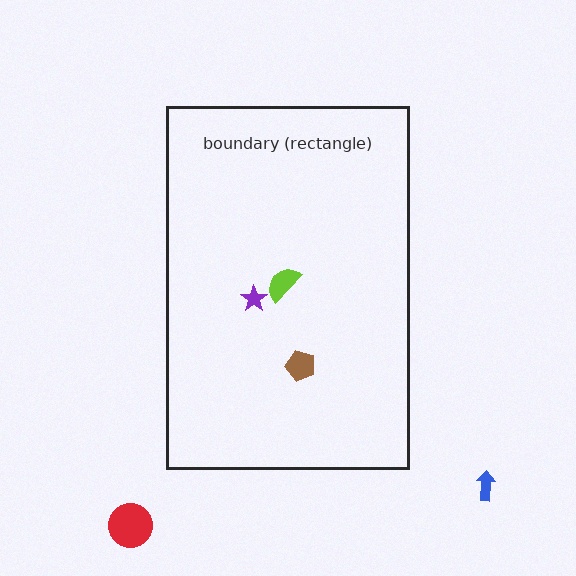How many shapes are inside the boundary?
3 inside, 2 outside.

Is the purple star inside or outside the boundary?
Inside.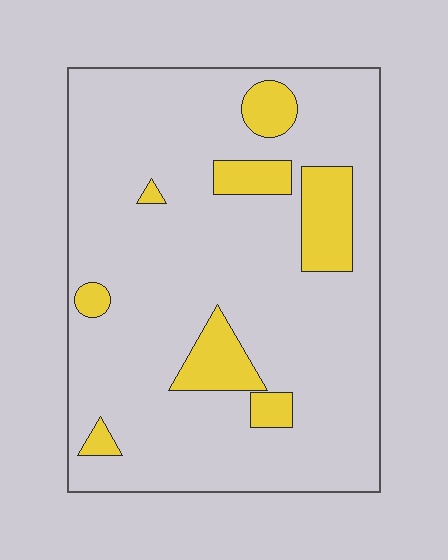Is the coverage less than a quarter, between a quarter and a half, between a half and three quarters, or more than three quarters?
Less than a quarter.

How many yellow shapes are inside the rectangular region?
8.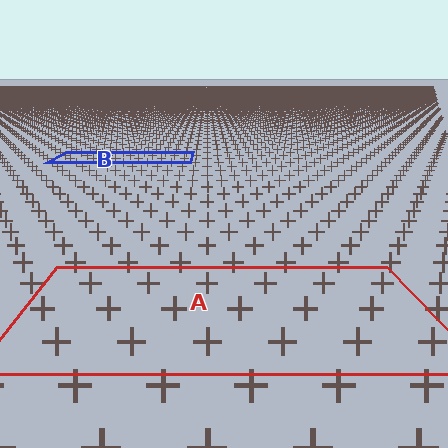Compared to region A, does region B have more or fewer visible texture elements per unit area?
Region B has more texture elements per unit area — they are packed more densely because it is farther away.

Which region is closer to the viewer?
Region A is closer. The texture elements there are larger and more spread out.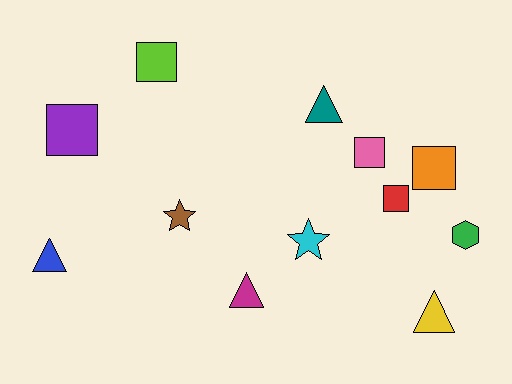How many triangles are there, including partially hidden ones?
There are 4 triangles.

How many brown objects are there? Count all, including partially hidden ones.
There is 1 brown object.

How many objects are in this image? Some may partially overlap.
There are 12 objects.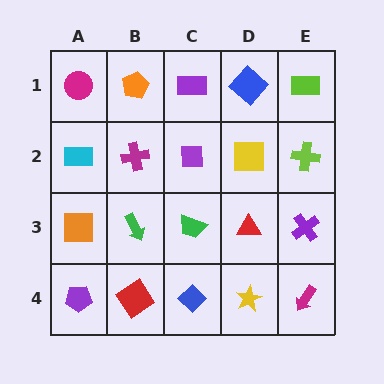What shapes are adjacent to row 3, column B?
A magenta cross (row 2, column B), a red diamond (row 4, column B), an orange square (row 3, column A), a green trapezoid (row 3, column C).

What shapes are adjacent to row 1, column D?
A yellow square (row 2, column D), a purple rectangle (row 1, column C), a lime rectangle (row 1, column E).